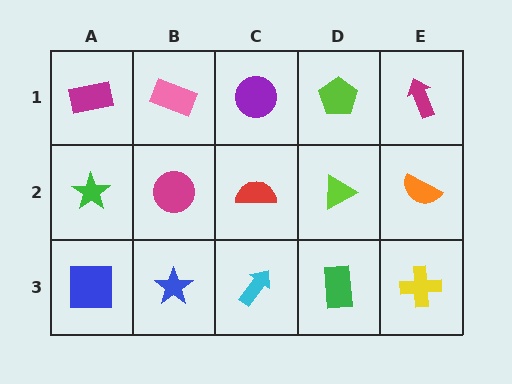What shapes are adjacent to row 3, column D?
A lime triangle (row 2, column D), a cyan arrow (row 3, column C), a yellow cross (row 3, column E).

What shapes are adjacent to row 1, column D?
A lime triangle (row 2, column D), a purple circle (row 1, column C), a magenta arrow (row 1, column E).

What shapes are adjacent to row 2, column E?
A magenta arrow (row 1, column E), a yellow cross (row 3, column E), a lime triangle (row 2, column D).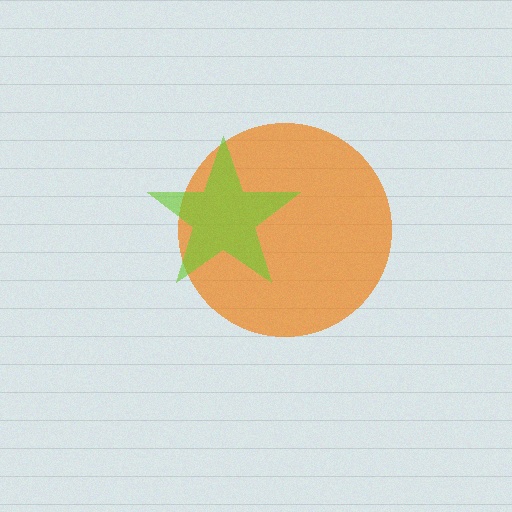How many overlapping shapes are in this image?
There are 2 overlapping shapes in the image.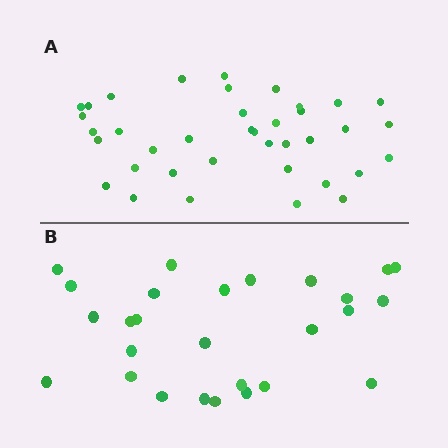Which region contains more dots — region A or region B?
Region A (the top region) has more dots.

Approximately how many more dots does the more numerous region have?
Region A has roughly 12 or so more dots than region B.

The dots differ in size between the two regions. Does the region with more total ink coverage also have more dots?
No. Region B has more total ink coverage because its dots are larger, but region A actually contains more individual dots. Total area can be misleading — the number of items is what matters here.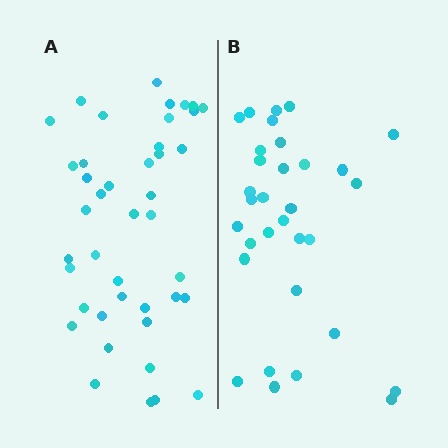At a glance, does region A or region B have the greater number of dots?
Region A (the left region) has more dots.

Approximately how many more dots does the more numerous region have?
Region A has roughly 10 or so more dots than region B.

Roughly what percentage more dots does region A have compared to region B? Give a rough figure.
About 30% more.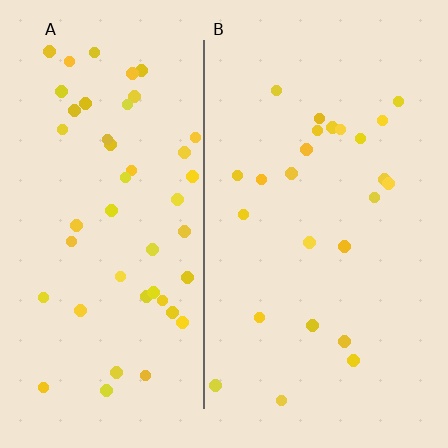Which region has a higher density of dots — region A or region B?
A (the left).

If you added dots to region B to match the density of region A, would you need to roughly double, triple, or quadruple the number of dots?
Approximately double.